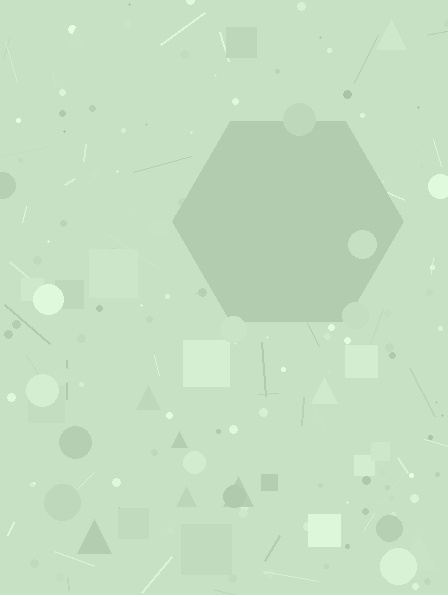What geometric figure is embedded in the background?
A hexagon is embedded in the background.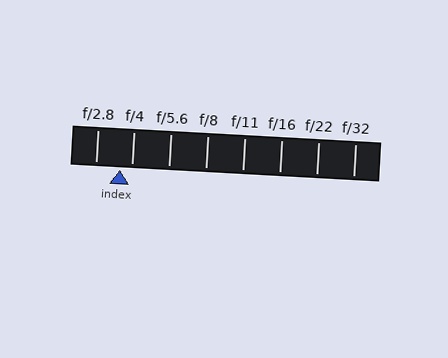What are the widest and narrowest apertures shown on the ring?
The widest aperture shown is f/2.8 and the narrowest is f/32.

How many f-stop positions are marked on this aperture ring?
There are 8 f-stop positions marked.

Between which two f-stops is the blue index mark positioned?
The index mark is between f/2.8 and f/4.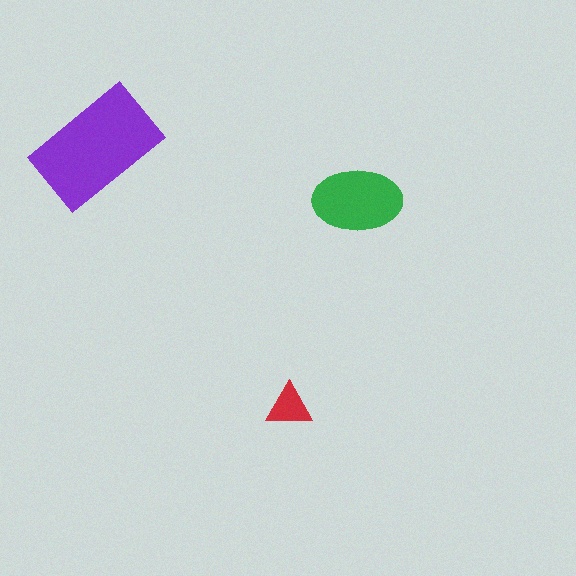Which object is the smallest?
The red triangle.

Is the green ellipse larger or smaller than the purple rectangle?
Smaller.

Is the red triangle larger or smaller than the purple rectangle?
Smaller.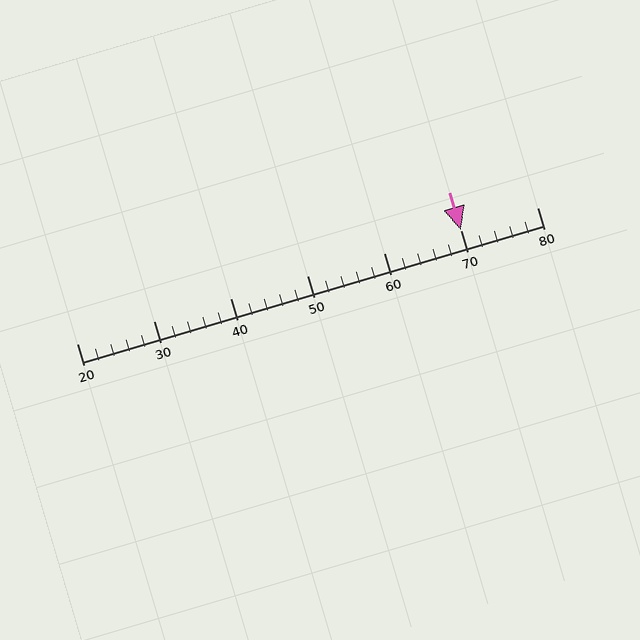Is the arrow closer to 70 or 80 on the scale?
The arrow is closer to 70.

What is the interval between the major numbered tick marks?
The major tick marks are spaced 10 units apart.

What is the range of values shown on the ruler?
The ruler shows values from 20 to 80.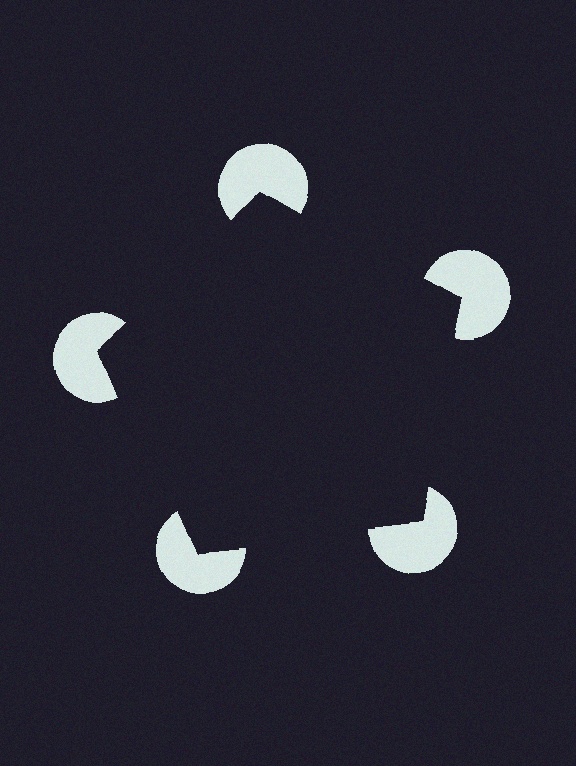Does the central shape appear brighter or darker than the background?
It typically appears slightly darker than the background, even though no actual brightness change is drawn.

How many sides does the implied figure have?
5 sides.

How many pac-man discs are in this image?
There are 5 — one at each vertex of the illusory pentagon.